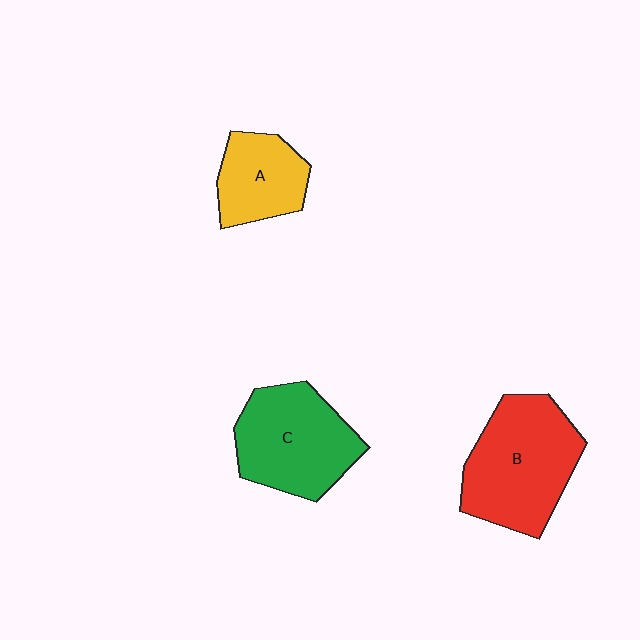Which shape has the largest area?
Shape B (red).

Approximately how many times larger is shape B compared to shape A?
Approximately 1.7 times.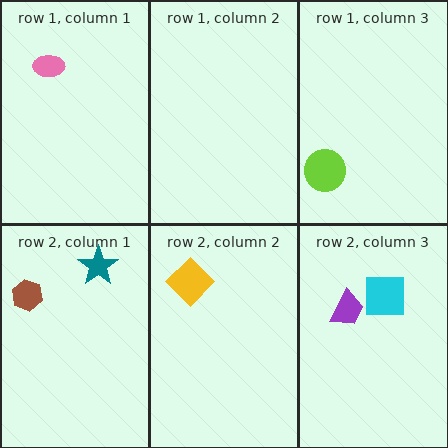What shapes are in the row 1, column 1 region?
The pink ellipse.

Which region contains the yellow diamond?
The row 2, column 2 region.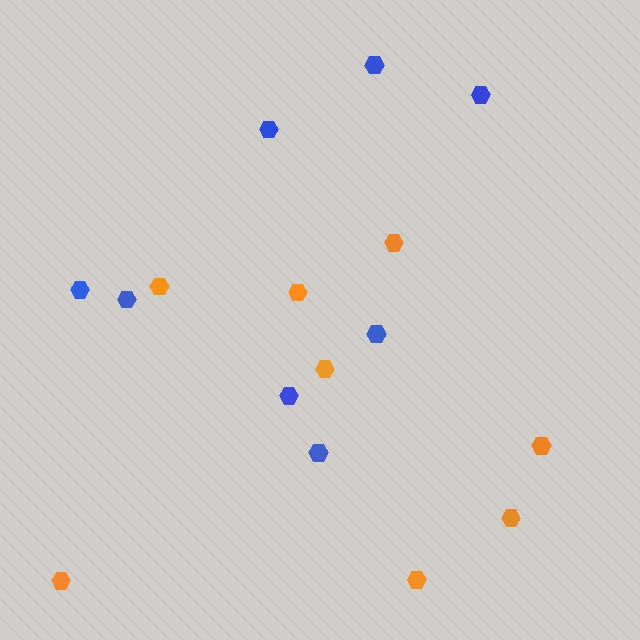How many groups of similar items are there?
There are 2 groups: one group of blue hexagons (8) and one group of orange hexagons (8).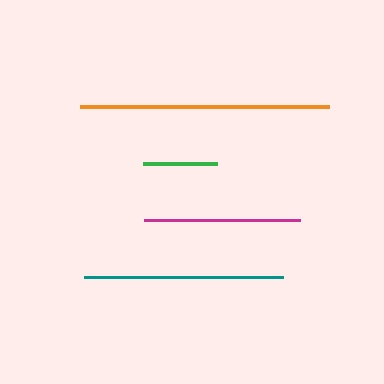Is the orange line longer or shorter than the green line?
The orange line is longer than the green line.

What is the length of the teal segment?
The teal segment is approximately 200 pixels long.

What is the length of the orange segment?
The orange segment is approximately 249 pixels long.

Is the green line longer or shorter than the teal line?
The teal line is longer than the green line.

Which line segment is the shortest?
The green line is the shortest at approximately 74 pixels.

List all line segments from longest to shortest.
From longest to shortest: orange, teal, magenta, green.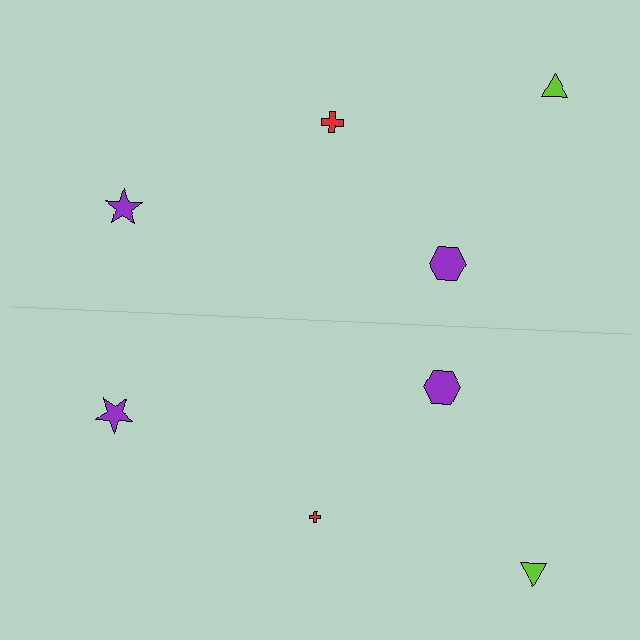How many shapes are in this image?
There are 8 shapes in this image.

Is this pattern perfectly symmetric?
No, the pattern is not perfectly symmetric. The red cross on the bottom side has a different size than its mirror counterpart.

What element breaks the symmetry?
The red cross on the bottom side has a different size than its mirror counterpart.